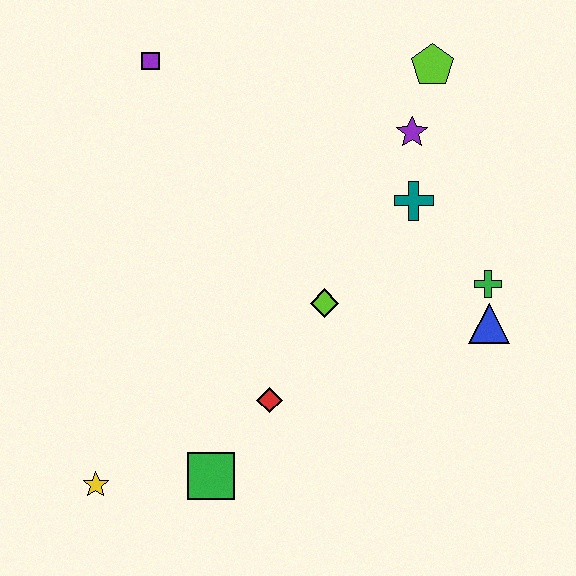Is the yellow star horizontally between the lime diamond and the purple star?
No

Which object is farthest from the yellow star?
The lime pentagon is farthest from the yellow star.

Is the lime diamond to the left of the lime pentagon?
Yes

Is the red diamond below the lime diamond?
Yes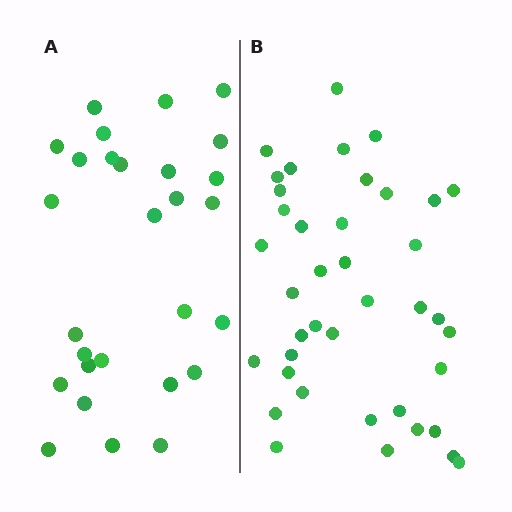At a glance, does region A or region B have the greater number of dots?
Region B (the right region) has more dots.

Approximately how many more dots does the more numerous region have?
Region B has roughly 12 or so more dots than region A.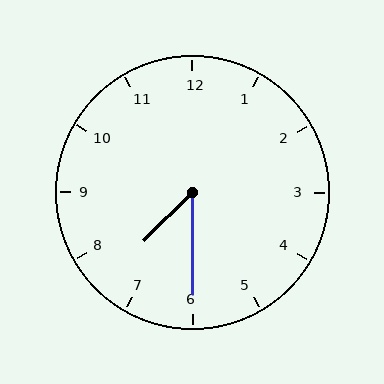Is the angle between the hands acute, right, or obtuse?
It is acute.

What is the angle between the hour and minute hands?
Approximately 45 degrees.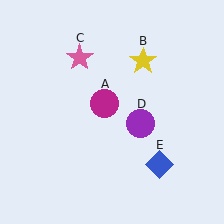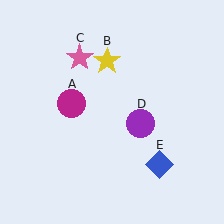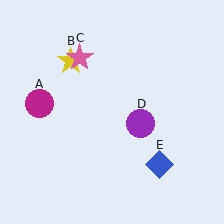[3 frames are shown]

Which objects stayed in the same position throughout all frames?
Pink star (object C) and purple circle (object D) and blue diamond (object E) remained stationary.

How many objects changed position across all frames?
2 objects changed position: magenta circle (object A), yellow star (object B).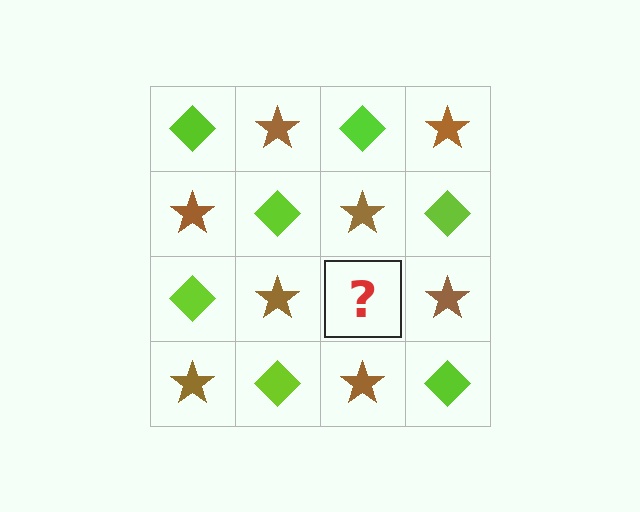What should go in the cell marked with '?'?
The missing cell should contain a lime diamond.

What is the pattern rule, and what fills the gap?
The rule is that it alternates lime diamond and brown star in a checkerboard pattern. The gap should be filled with a lime diamond.